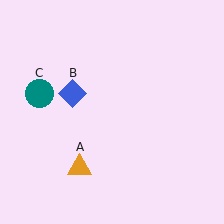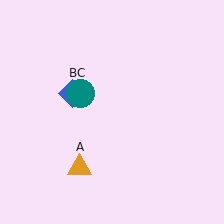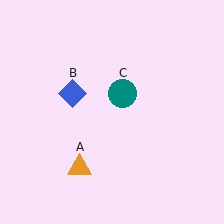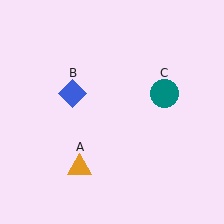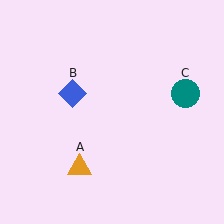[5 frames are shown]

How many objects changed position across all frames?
1 object changed position: teal circle (object C).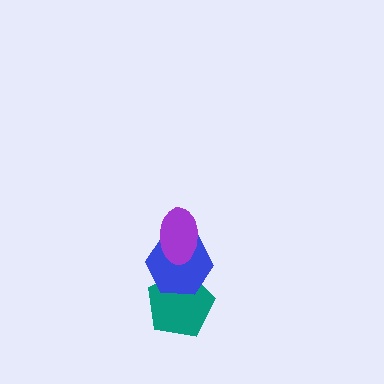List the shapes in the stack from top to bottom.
From top to bottom: the purple ellipse, the blue hexagon, the teal pentagon.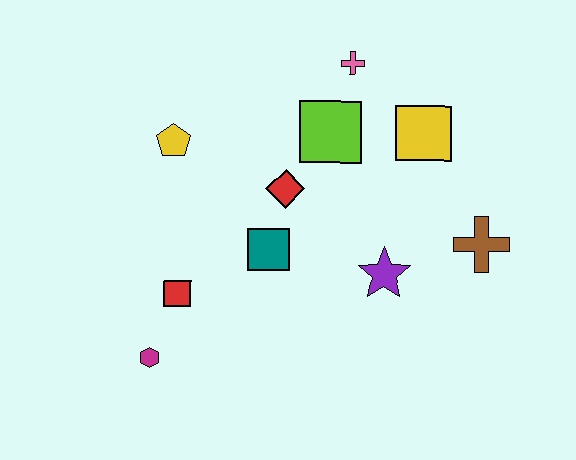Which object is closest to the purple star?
The brown cross is closest to the purple star.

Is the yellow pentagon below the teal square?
No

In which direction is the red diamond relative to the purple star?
The red diamond is to the left of the purple star.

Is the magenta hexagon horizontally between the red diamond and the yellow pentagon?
No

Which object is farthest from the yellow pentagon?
The brown cross is farthest from the yellow pentagon.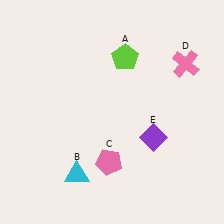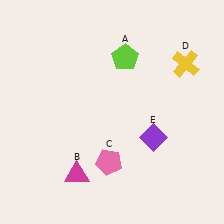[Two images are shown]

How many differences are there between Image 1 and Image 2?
There are 2 differences between the two images.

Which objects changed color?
B changed from cyan to magenta. D changed from pink to yellow.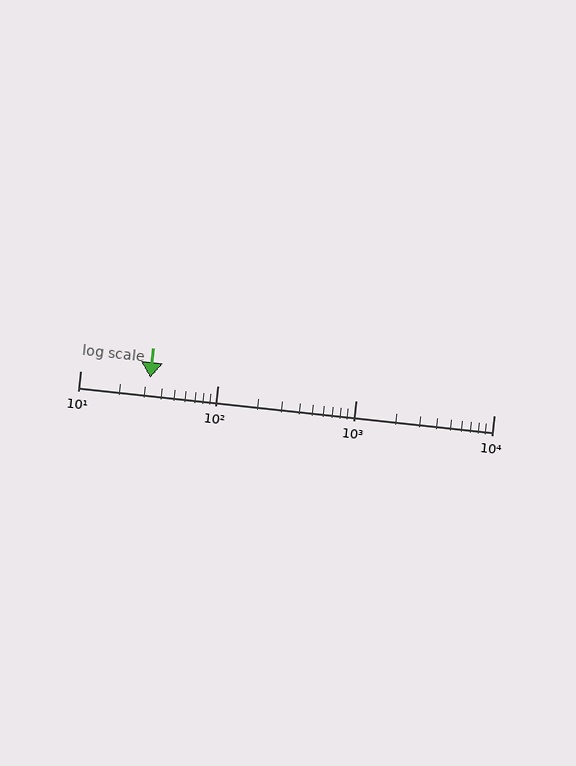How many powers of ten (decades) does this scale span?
The scale spans 3 decades, from 10 to 10000.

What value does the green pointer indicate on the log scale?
The pointer indicates approximately 32.